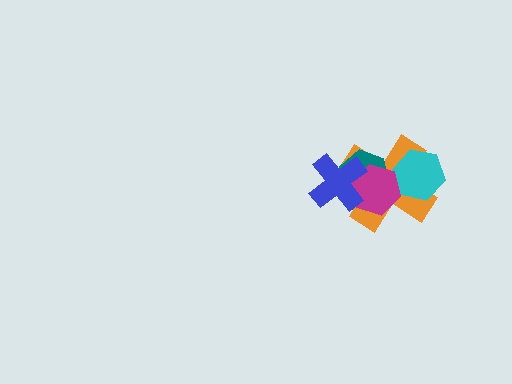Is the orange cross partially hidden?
Yes, it is partially covered by another shape.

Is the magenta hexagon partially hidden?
Yes, it is partially covered by another shape.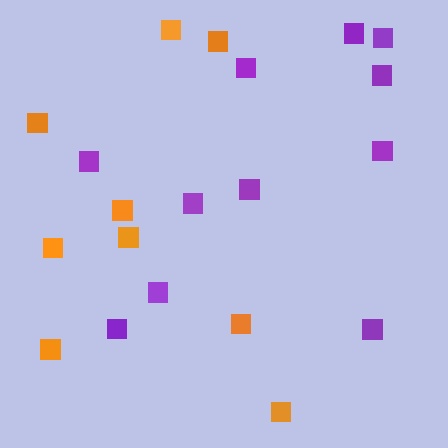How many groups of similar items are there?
There are 2 groups: one group of purple squares (11) and one group of orange squares (9).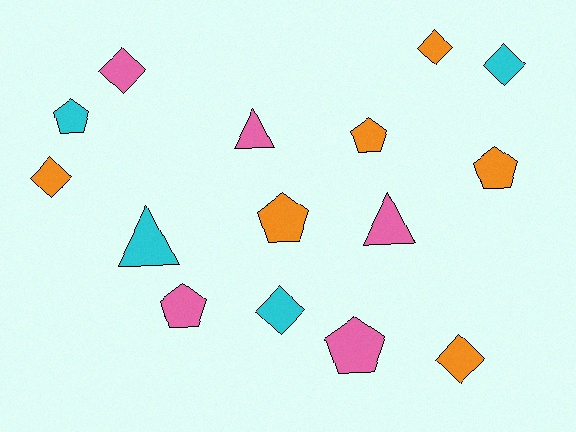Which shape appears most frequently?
Pentagon, with 6 objects.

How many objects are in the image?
There are 15 objects.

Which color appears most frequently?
Orange, with 6 objects.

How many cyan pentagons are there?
There is 1 cyan pentagon.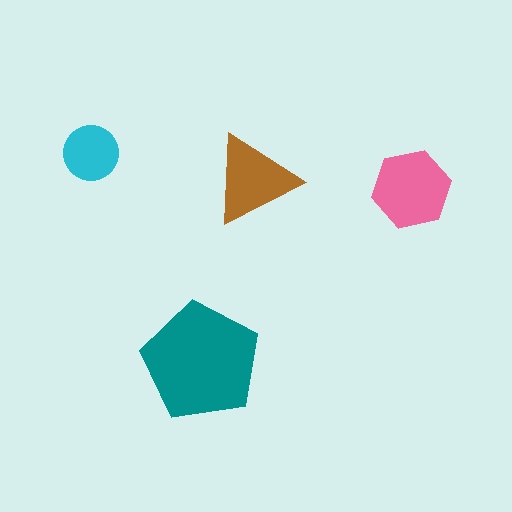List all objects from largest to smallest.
The teal pentagon, the pink hexagon, the brown triangle, the cyan circle.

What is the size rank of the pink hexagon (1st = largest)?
2nd.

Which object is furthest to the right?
The pink hexagon is rightmost.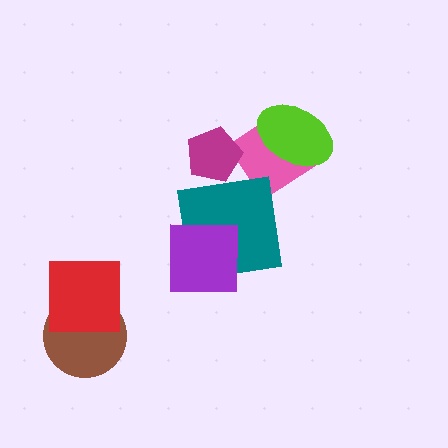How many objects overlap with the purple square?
1 object overlaps with the purple square.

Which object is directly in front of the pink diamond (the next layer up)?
The lime ellipse is directly in front of the pink diamond.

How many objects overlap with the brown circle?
1 object overlaps with the brown circle.